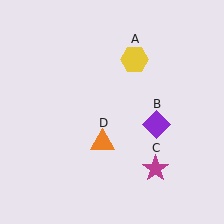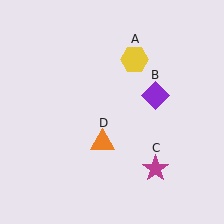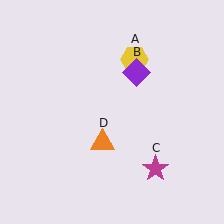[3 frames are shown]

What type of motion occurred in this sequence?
The purple diamond (object B) rotated counterclockwise around the center of the scene.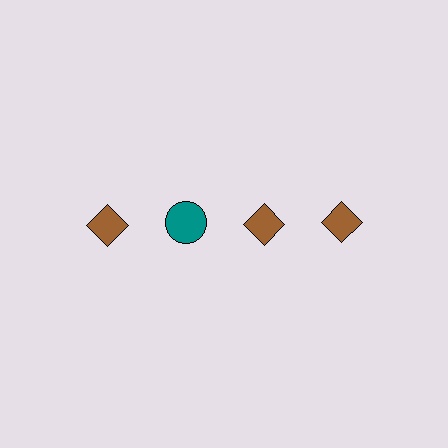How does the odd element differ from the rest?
It differs in both color (teal instead of brown) and shape (circle instead of diamond).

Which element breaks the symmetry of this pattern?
The teal circle in the top row, second from left column breaks the symmetry. All other shapes are brown diamonds.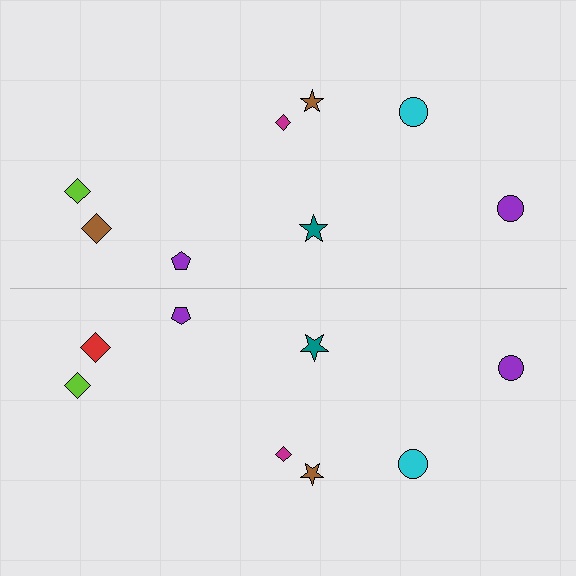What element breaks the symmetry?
The red diamond on the bottom side breaks the symmetry — its mirror counterpart is brown.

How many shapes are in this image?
There are 16 shapes in this image.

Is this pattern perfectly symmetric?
No, the pattern is not perfectly symmetric. The red diamond on the bottom side breaks the symmetry — its mirror counterpart is brown.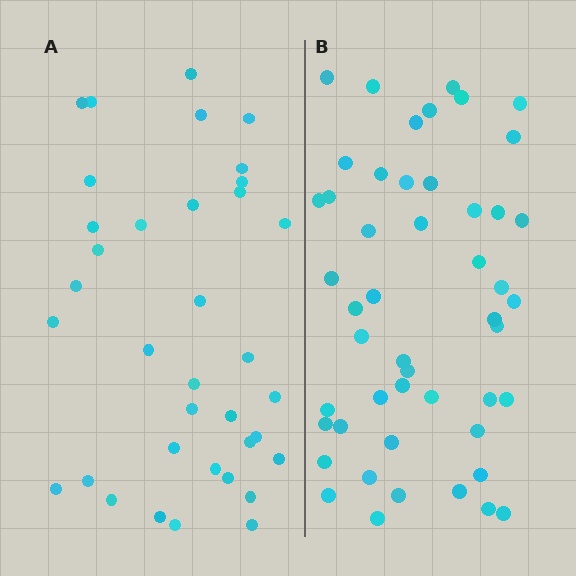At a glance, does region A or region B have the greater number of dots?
Region B (the right region) has more dots.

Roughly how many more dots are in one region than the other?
Region B has approximately 15 more dots than region A.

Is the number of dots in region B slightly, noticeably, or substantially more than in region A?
Region B has noticeably more, but not dramatically so. The ratio is roughly 1.4 to 1.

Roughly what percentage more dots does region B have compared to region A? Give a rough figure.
About 35% more.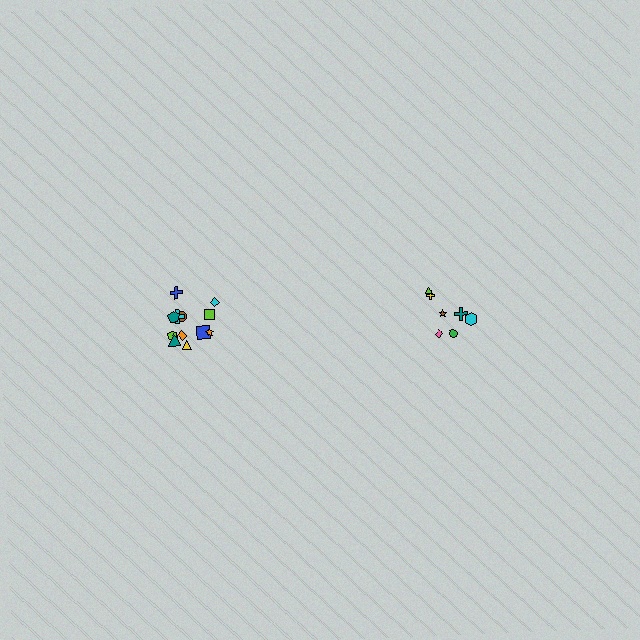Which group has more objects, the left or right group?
The left group.